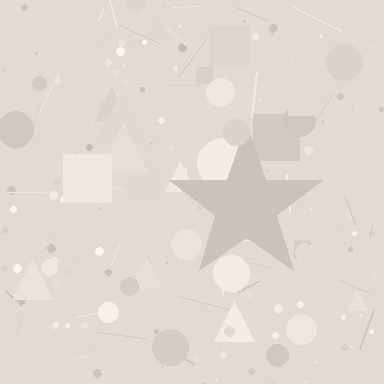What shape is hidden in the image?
A star is hidden in the image.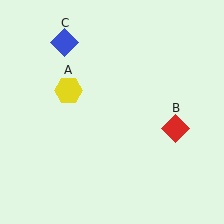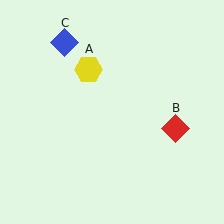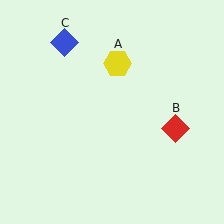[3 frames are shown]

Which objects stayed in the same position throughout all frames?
Red diamond (object B) and blue diamond (object C) remained stationary.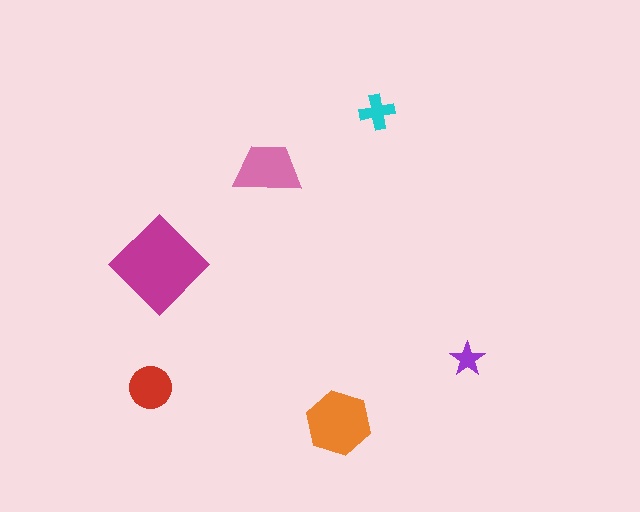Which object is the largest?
The magenta diamond.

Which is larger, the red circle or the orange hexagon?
The orange hexagon.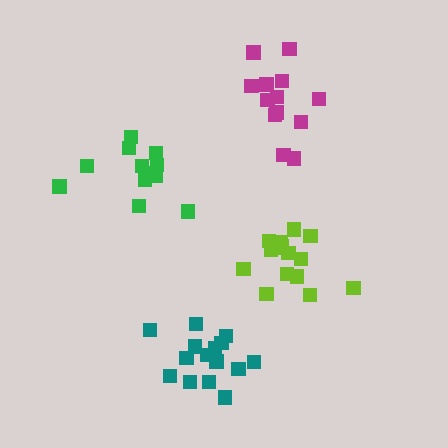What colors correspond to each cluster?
The clusters are colored: green, magenta, lime, teal.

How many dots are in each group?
Group 1: 13 dots, Group 2: 13 dots, Group 3: 15 dots, Group 4: 15 dots (56 total).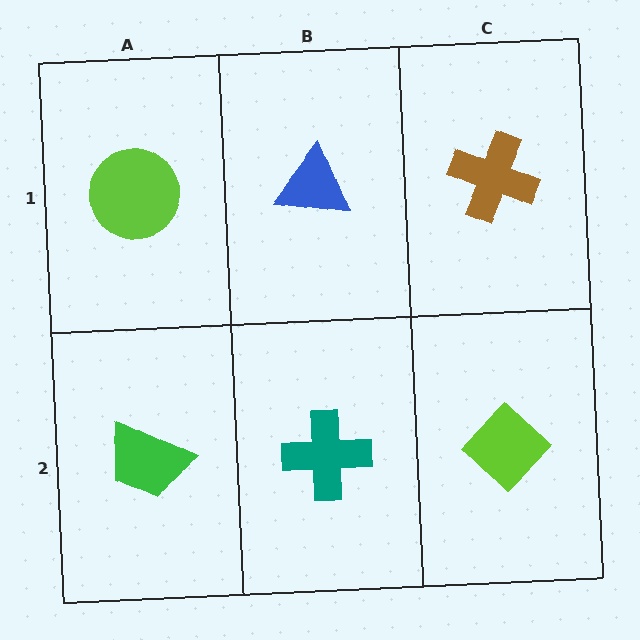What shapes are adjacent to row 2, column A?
A lime circle (row 1, column A), a teal cross (row 2, column B).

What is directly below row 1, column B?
A teal cross.